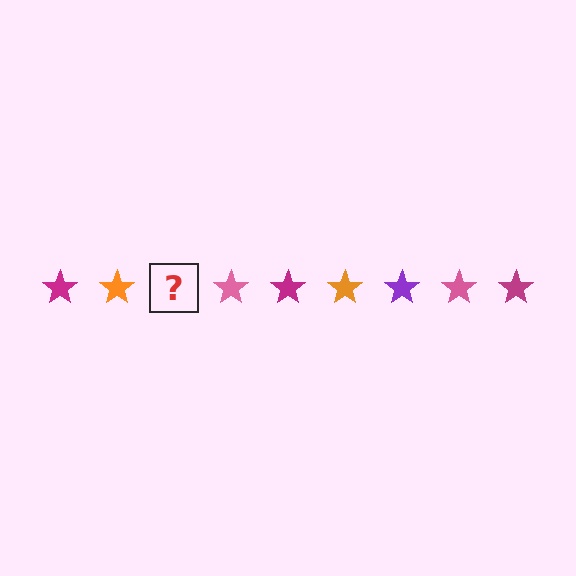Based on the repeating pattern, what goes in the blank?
The blank should be a purple star.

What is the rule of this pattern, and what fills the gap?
The rule is that the pattern cycles through magenta, orange, purple, pink stars. The gap should be filled with a purple star.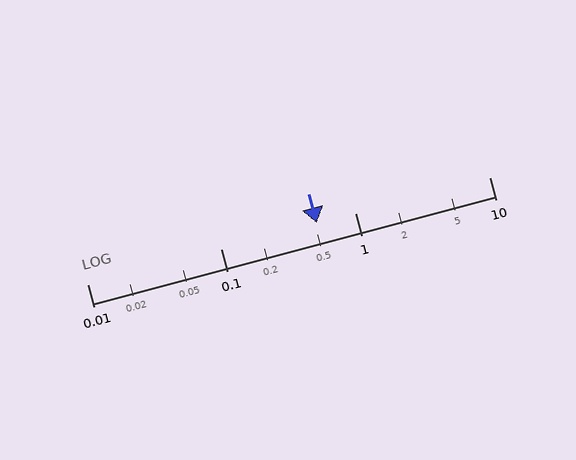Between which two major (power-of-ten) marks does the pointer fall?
The pointer is between 0.1 and 1.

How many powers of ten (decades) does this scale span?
The scale spans 3 decades, from 0.01 to 10.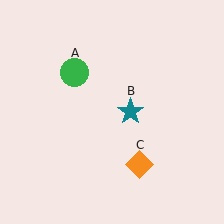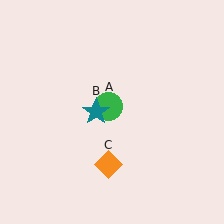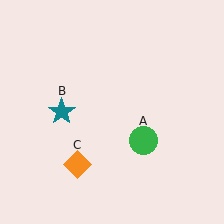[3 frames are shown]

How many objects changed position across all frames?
3 objects changed position: green circle (object A), teal star (object B), orange diamond (object C).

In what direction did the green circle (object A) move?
The green circle (object A) moved down and to the right.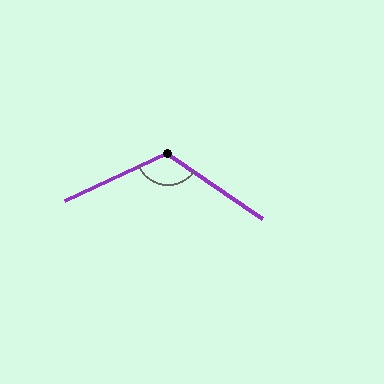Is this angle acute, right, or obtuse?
It is obtuse.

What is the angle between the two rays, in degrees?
Approximately 120 degrees.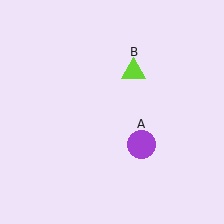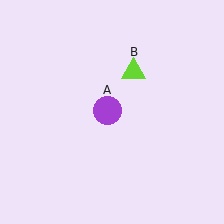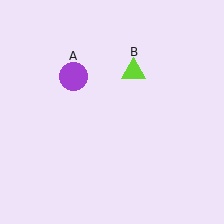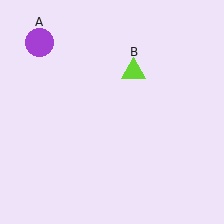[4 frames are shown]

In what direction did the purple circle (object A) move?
The purple circle (object A) moved up and to the left.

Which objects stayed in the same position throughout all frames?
Lime triangle (object B) remained stationary.